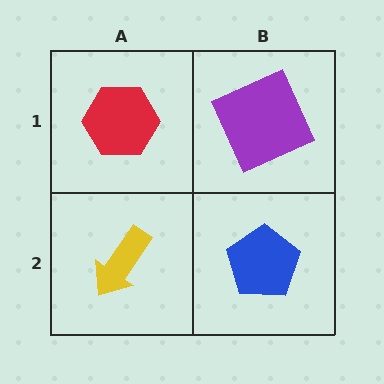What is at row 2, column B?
A blue pentagon.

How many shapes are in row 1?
2 shapes.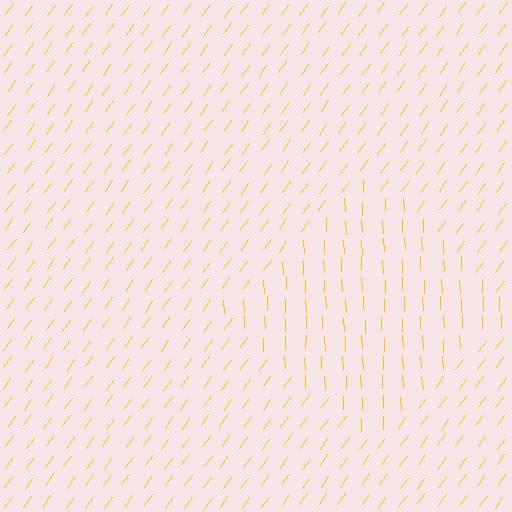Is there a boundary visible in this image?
Yes, there is a texture boundary formed by a change in line orientation.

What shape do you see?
I see a diamond.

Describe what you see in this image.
The image is filled with small yellow line segments. A diamond region in the image has lines oriented differently from the surrounding lines, creating a visible texture boundary.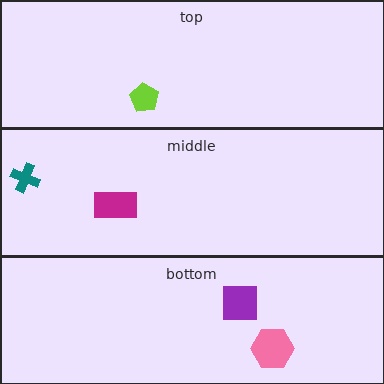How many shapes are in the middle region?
2.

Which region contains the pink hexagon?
The bottom region.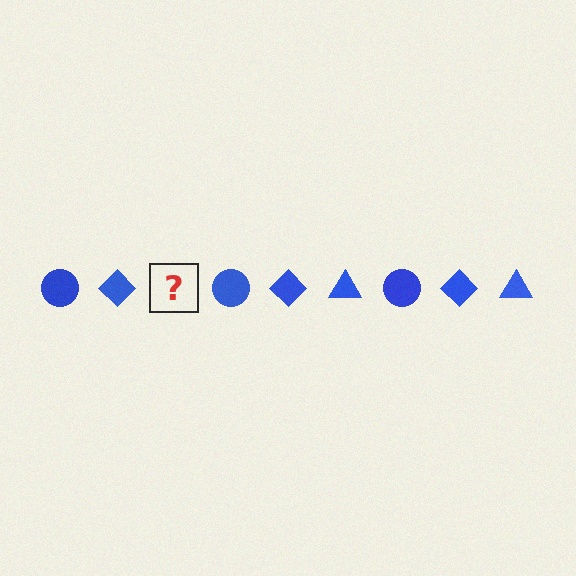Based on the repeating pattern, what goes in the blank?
The blank should be a blue triangle.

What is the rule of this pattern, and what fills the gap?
The rule is that the pattern cycles through circle, diamond, triangle shapes in blue. The gap should be filled with a blue triangle.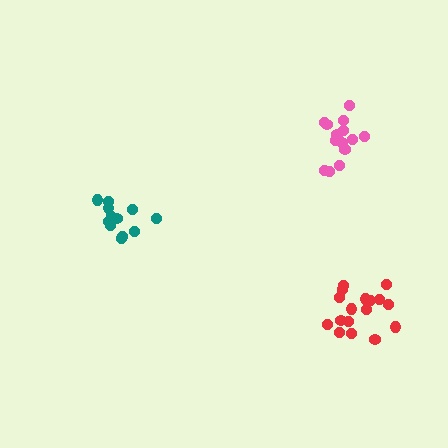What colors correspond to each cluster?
The clusters are colored: teal, red, pink.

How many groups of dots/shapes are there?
There are 3 groups.